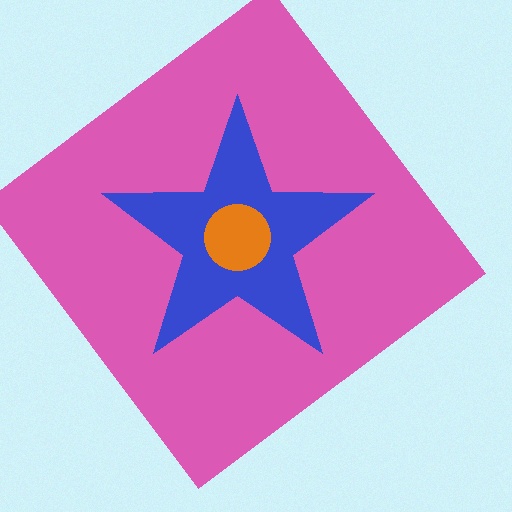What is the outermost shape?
The pink diamond.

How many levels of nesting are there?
3.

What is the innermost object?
The orange circle.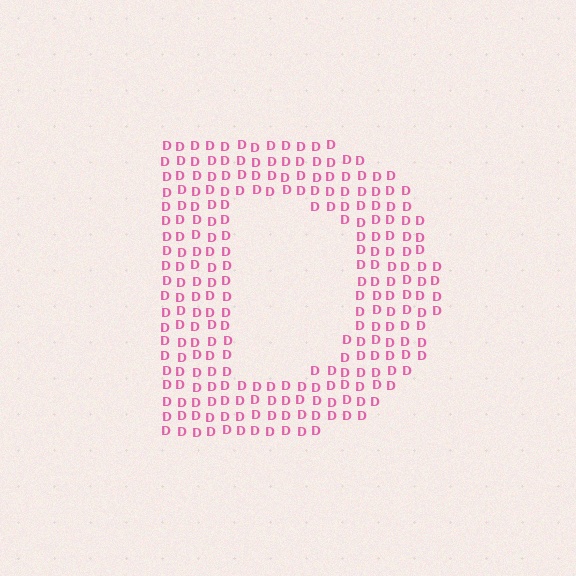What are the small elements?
The small elements are letter D's.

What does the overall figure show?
The overall figure shows the letter D.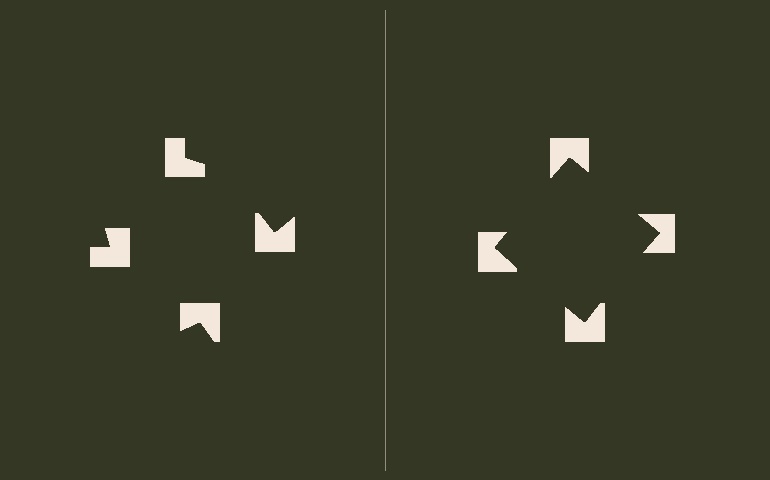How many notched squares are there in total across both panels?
8 — 4 on each side.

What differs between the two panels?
The notched squares are positioned identically on both sides; only the wedge orientations differ. On the right they align to a square; on the left they are misaligned.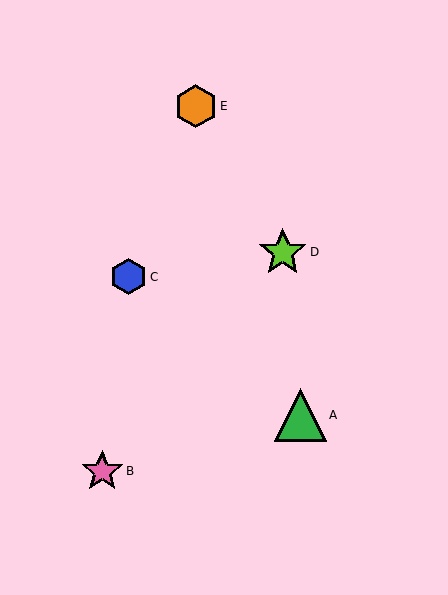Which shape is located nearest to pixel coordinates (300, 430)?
The green triangle (labeled A) at (300, 415) is nearest to that location.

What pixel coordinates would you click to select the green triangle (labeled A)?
Click at (300, 415) to select the green triangle A.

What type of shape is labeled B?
Shape B is a pink star.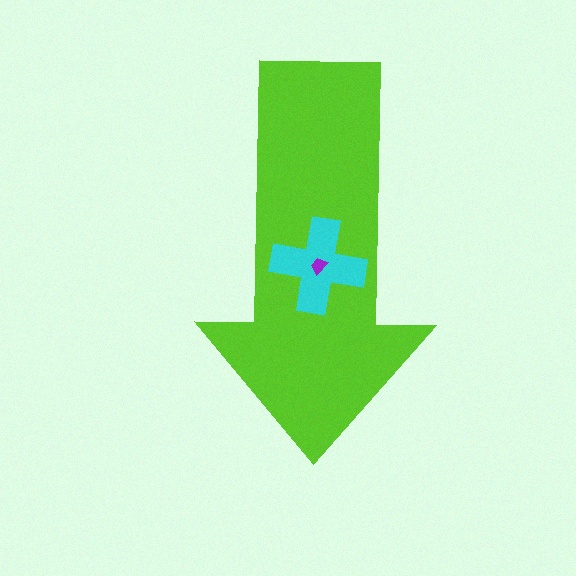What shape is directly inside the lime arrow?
The cyan cross.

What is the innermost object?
The purple trapezoid.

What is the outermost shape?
The lime arrow.